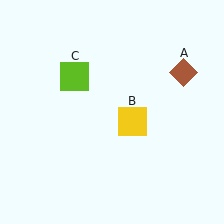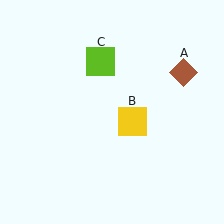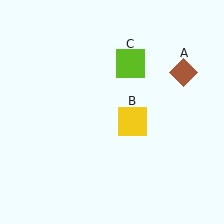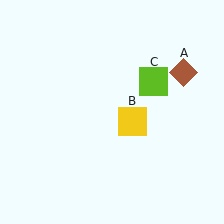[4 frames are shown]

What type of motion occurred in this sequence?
The lime square (object C) rotated clockwise around the center of the scene.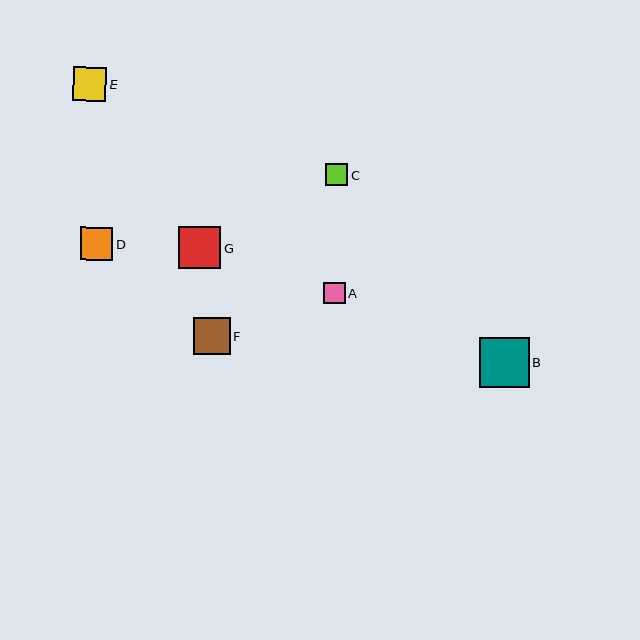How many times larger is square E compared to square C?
Square E is approximately 1.5 times the size of square C.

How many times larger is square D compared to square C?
Square D is approximately 1.5 times the size of square C.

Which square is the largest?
Square B is the largest with a size of approximately 50 pixels.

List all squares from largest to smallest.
From largest to smallest: B, G, F, E, D, C, A.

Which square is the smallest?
Square A is the smallest with a size of approximately 21 pixels.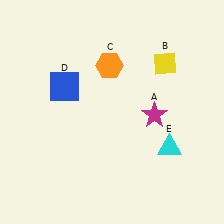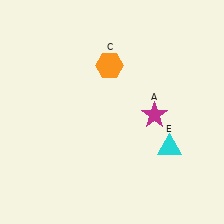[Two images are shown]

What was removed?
The yellow diamond (B), the blue square (D) were removed in Image 2.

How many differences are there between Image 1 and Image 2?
There are 2 differences between the two images.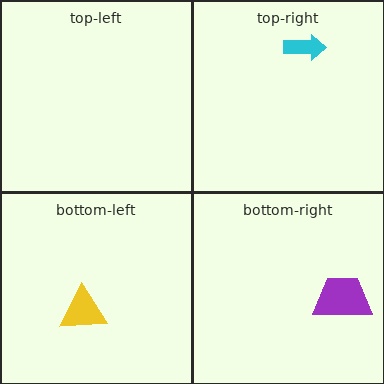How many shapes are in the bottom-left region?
1.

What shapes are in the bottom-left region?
The yellow triangle.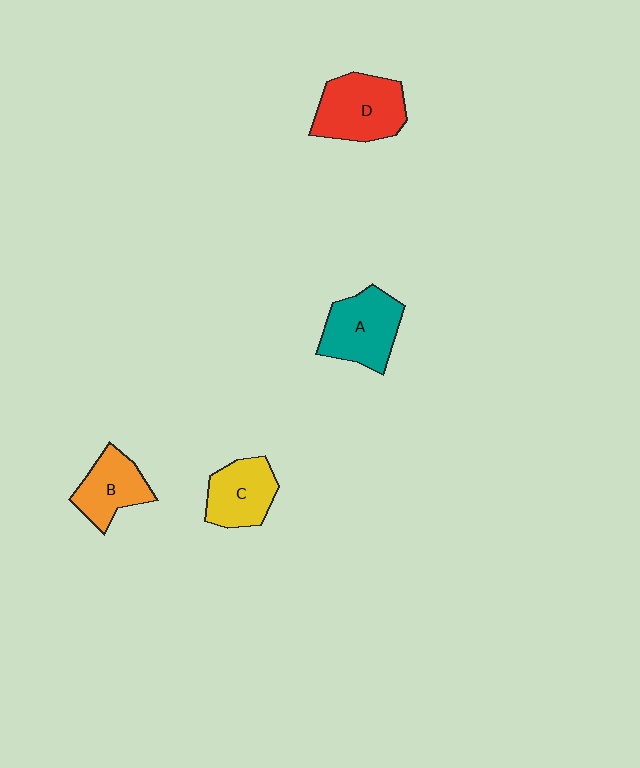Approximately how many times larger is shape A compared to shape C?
Approximately 1.2 times.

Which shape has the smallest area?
Shape B (orange).